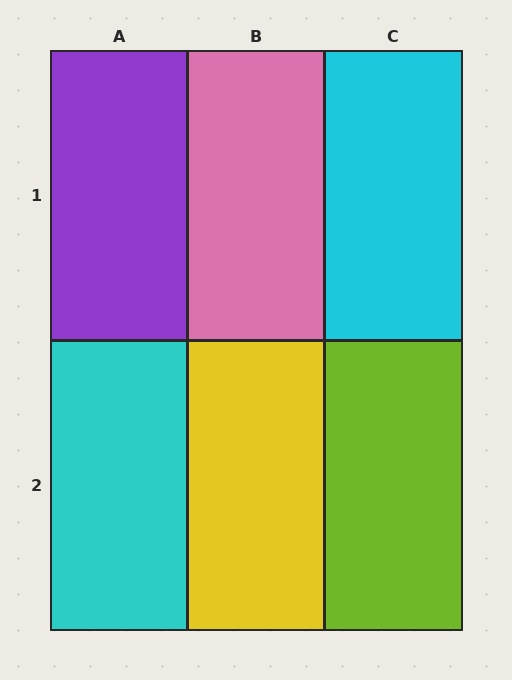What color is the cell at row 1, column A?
Purple.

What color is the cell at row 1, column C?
Cyan.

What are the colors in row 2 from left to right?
Cyan, yellow, lime.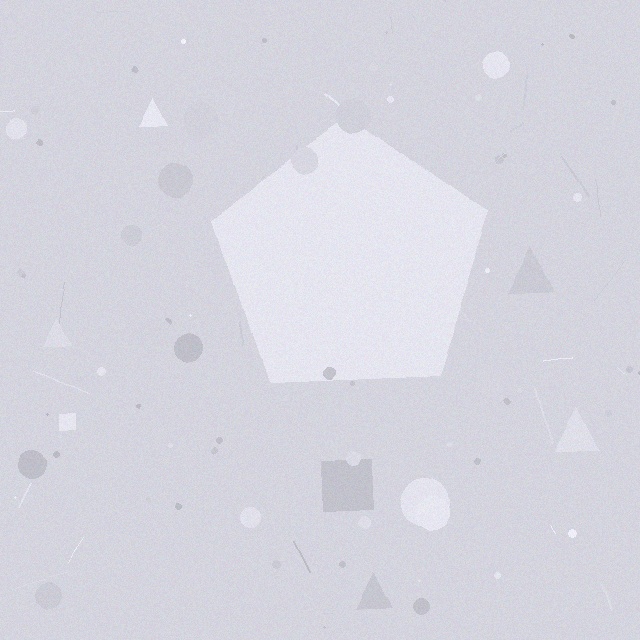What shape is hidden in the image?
A pentagon is hidden in the image.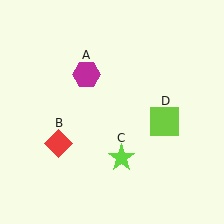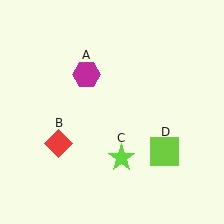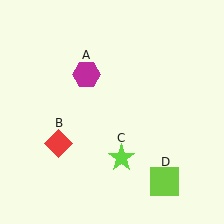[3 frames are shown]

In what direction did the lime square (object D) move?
The lime square (object D) moved down.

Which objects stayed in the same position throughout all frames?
Magenta hexagon (object A) and red diamond (object B) and lime star (object C) remained stationary.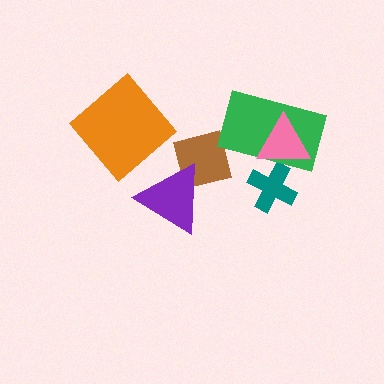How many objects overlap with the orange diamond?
0 objects overlap with the orange diamond.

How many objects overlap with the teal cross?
2 objects overlap with the teal cross.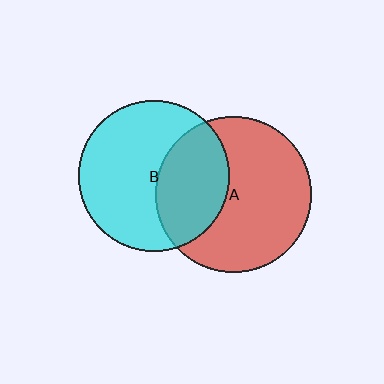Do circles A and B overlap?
Yes.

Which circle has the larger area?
Circle A (red).